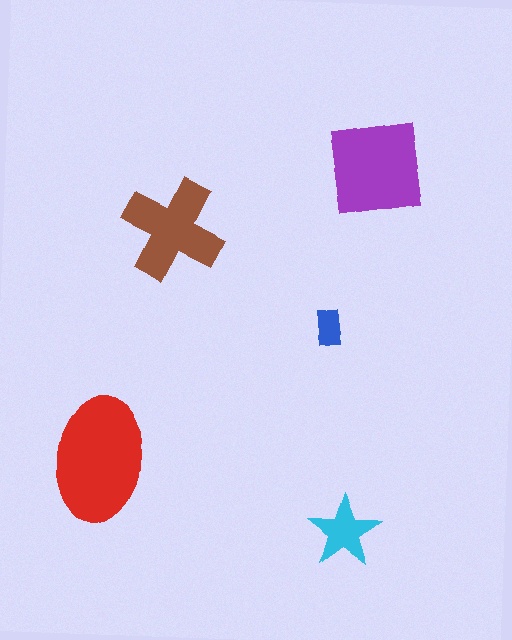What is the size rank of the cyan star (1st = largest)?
4th.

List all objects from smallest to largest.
The blue rectangle, the cyan star, the brown cross, the purple square, the red ellipse.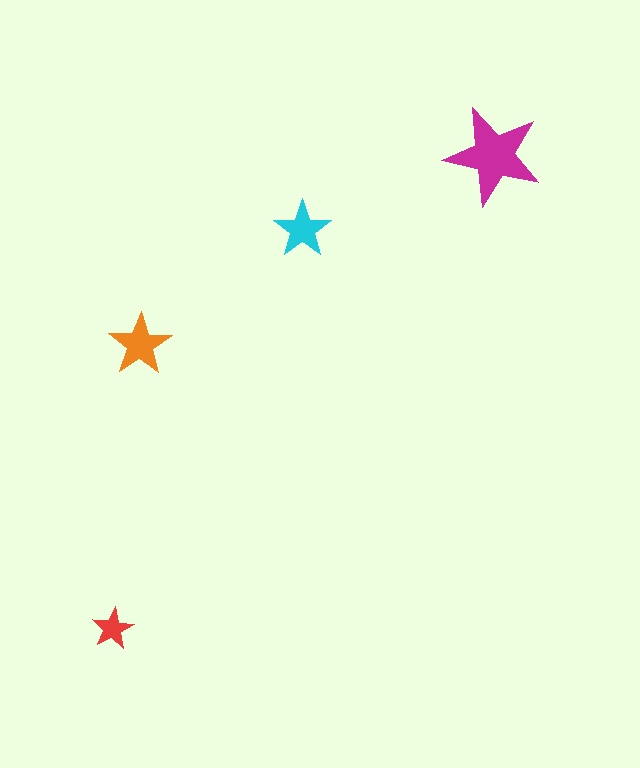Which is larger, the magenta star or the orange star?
The magenta one.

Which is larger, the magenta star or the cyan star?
The magenta one.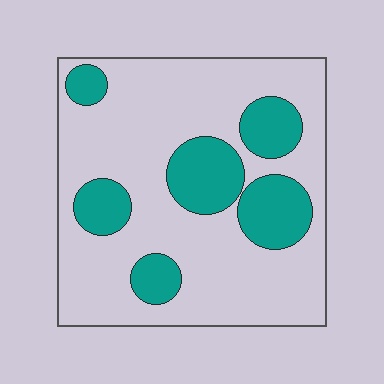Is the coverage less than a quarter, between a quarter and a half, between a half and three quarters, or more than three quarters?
Between a quarter and a half.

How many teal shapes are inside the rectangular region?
6.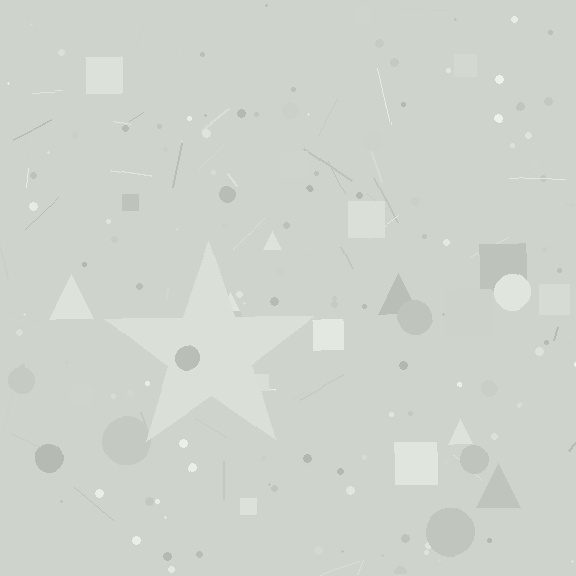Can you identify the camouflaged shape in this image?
The camouflaged shape is a star.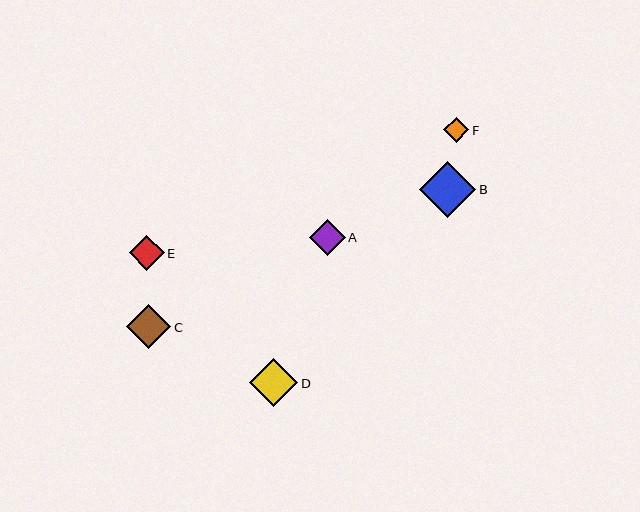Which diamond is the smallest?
Diamond F is the smallest with a size of approximately 25 pixels.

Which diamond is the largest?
Diamond B is the largest with a size of approximately 56 pixels.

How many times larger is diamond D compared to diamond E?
Diamond D is approximately 1.4 times the size of diamond E.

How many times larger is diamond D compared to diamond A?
Diamond D is approximately 1.4 times the size of diamond A.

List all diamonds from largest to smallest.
From largest to smallest: B, D, C, A, E, F.